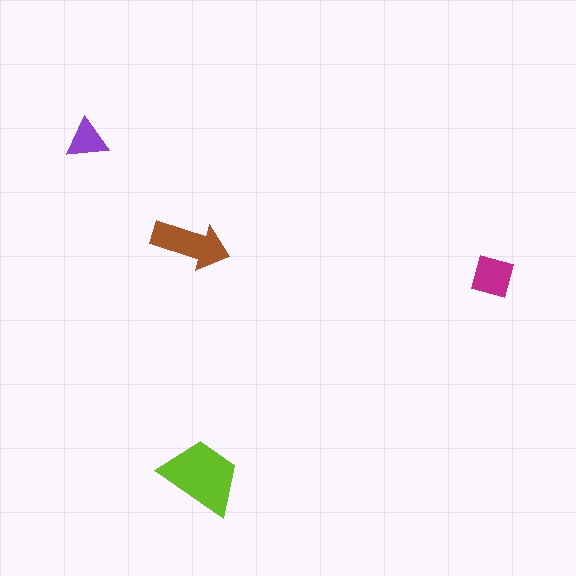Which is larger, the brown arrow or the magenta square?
The brown arrow.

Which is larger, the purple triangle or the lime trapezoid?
The lime trapezoid.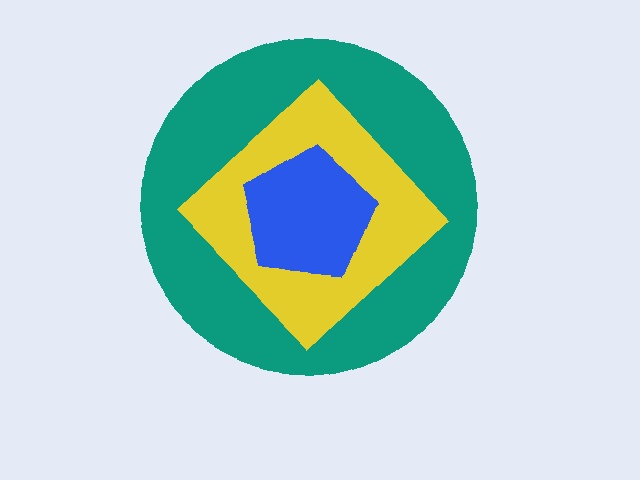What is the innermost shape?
The blue pentagon.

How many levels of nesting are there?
3.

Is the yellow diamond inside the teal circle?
Yes.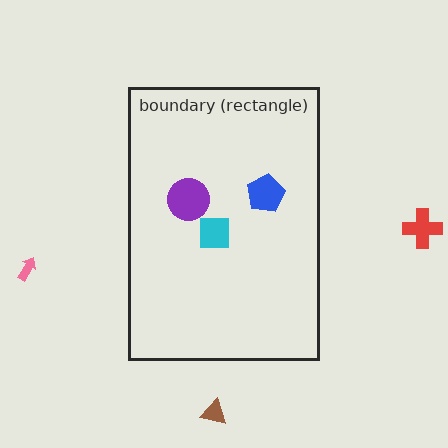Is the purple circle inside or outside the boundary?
Inside.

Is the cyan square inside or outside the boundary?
Inside.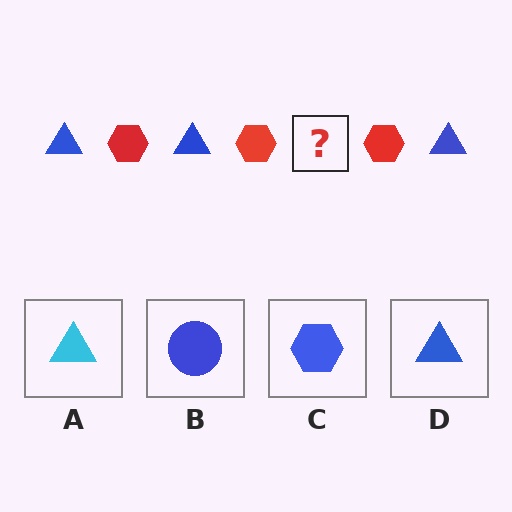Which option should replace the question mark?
Option D.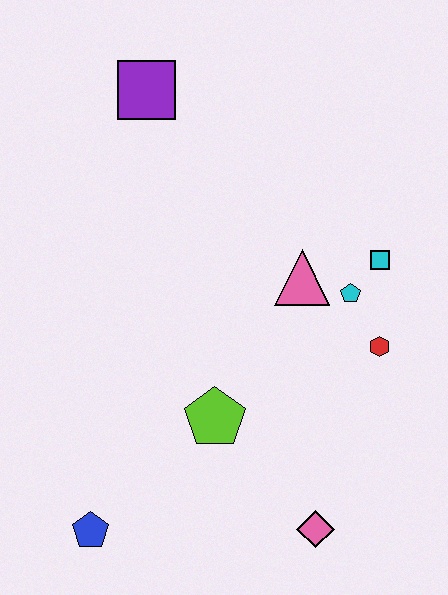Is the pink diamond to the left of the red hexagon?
Yes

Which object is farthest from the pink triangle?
The blue pentagon is farthest from the pink triangle.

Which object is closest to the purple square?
The pink triangle is closest to the purple square.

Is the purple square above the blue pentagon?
Yes